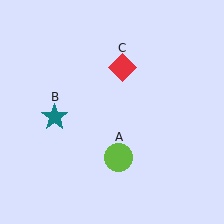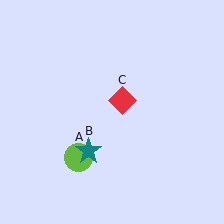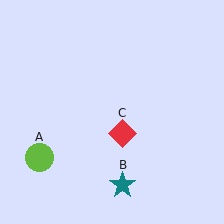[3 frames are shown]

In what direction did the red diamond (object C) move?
The red diamond (object C) moved down.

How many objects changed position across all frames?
3 objects changed position: lime circle (object A), teal star (object B), red diamond (object C).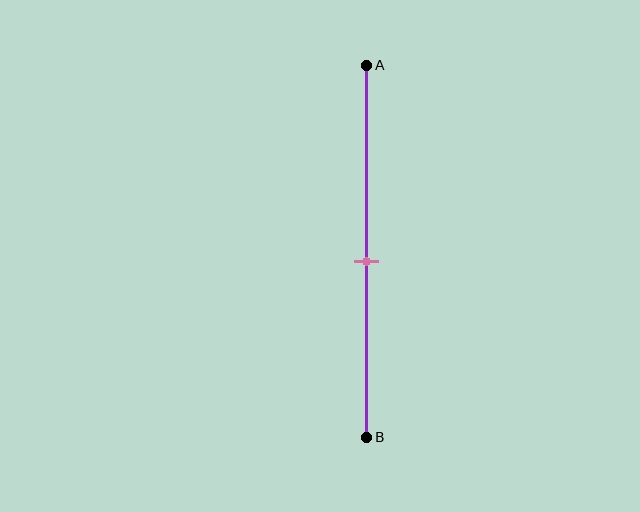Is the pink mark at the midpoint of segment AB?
Yes, the mark is approximately at the midpoint.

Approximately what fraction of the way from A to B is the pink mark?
The pink mark is approximately 55% of the way from A to B.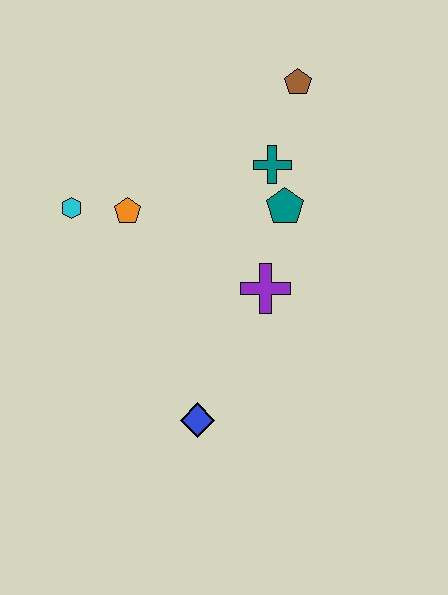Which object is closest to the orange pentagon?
The cyan hexagon is closest to the orange pentagon.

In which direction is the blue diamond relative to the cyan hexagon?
The blue diamond is below the cyan hexagon.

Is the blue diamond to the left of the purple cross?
Yes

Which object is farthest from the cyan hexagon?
The brown pentagon is farthest from the cyan hexagon.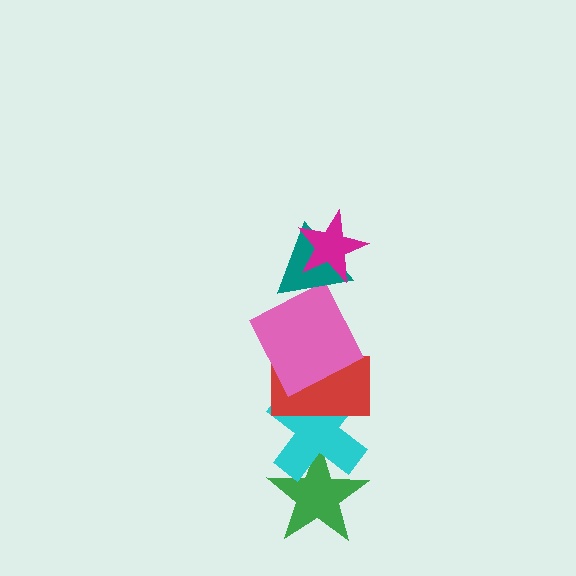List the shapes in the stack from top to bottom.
From top to bottom: the magenta star, the teal triangle, the pink square, the red rectangle, the cyan cross, the green star.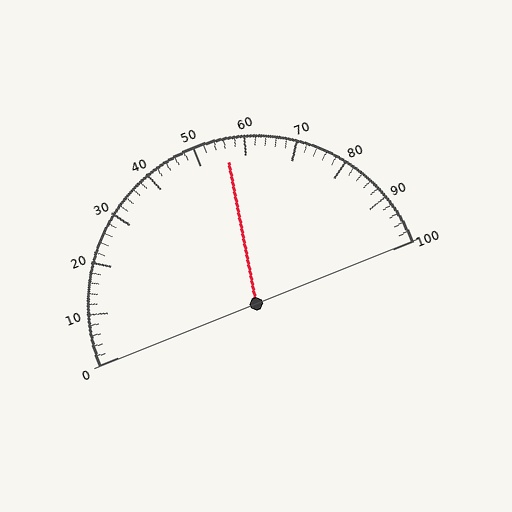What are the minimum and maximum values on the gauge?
The gauge ranges from 0 to 100.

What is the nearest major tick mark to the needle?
The nearest major tick mark is 60.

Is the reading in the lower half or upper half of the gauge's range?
The reading is in the upper half of the range (0 to 100).